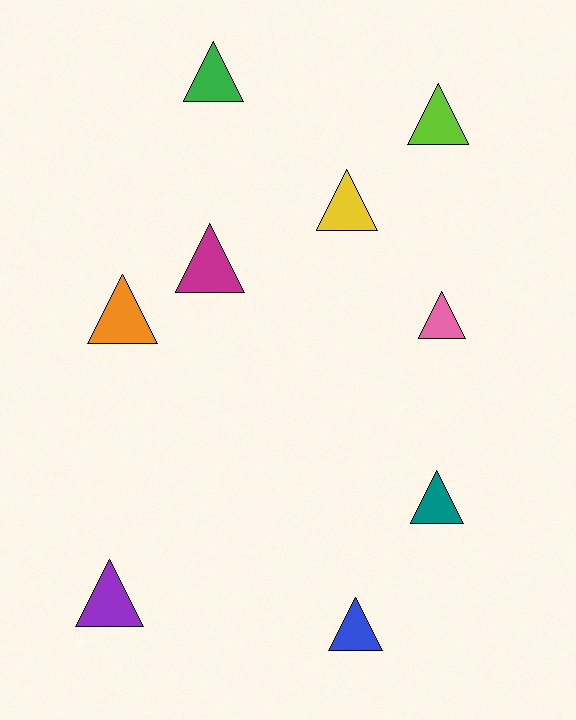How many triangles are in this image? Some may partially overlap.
There are 9 triangles.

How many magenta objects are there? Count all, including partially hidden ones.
There is 1 magenta object.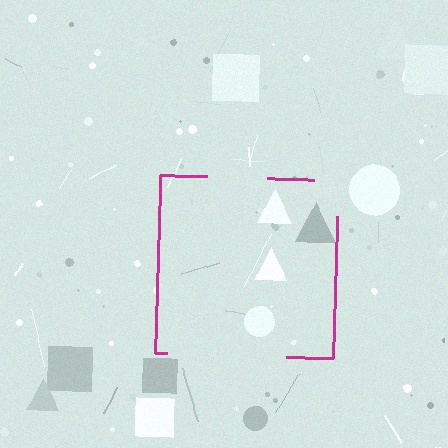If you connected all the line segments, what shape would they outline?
They would outline a square.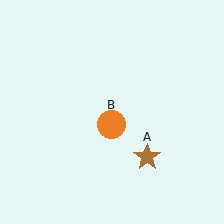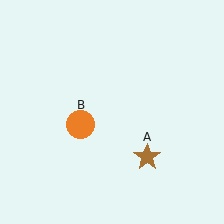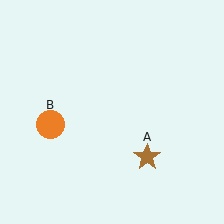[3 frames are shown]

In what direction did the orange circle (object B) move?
The orange circle (object B) moved left.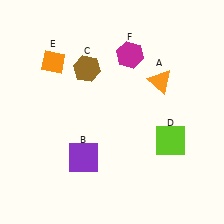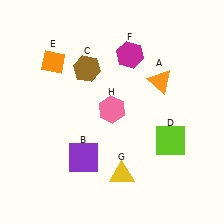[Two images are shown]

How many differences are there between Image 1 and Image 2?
There are 2 differences between the two images.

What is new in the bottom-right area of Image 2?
A yellow triangle (G) was added in the bottom-right area of Image 2.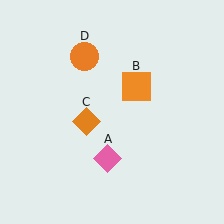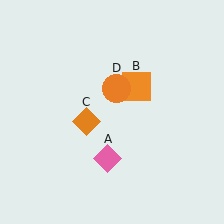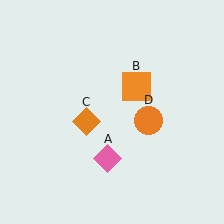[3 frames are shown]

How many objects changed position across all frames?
1 object changed position: orange circle (object D).